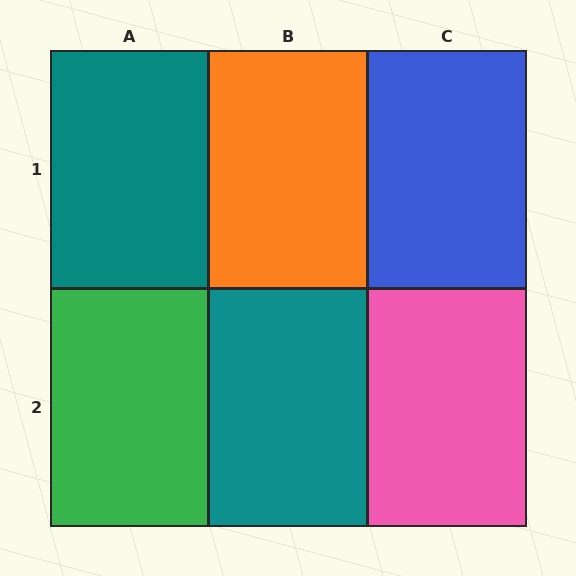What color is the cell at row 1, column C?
Blue.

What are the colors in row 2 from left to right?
Green, teal, pink.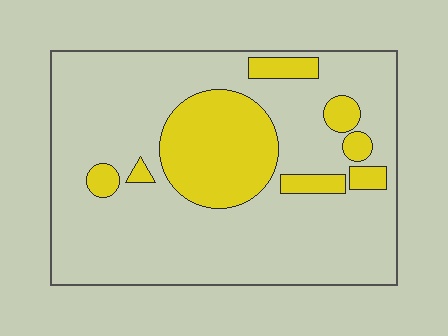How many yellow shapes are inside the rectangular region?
8.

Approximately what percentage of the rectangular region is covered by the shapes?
Approximately 20%.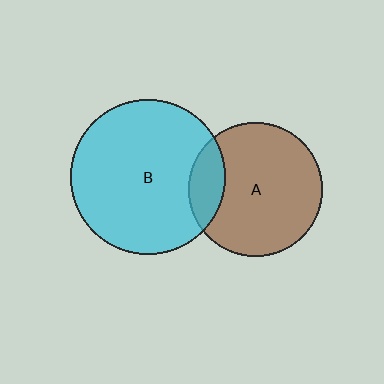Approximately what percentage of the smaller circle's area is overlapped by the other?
Approximately 15%.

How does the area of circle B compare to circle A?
Approximately 1.3 times.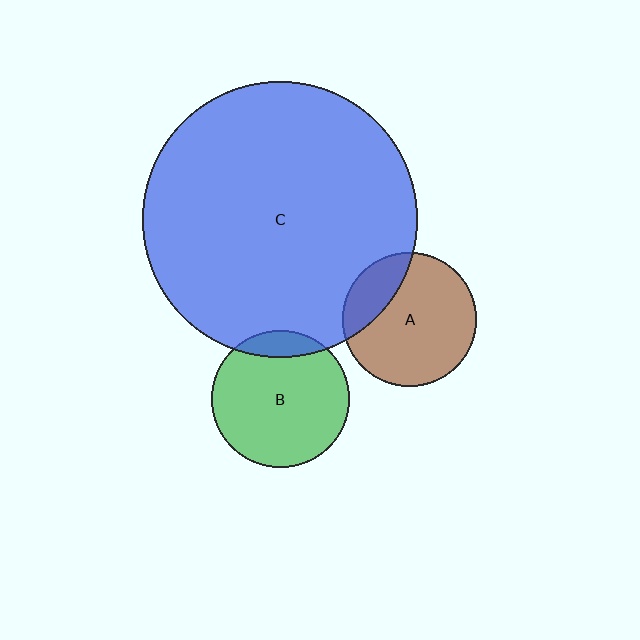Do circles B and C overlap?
Yes.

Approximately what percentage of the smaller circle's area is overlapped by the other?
Approximately 10%.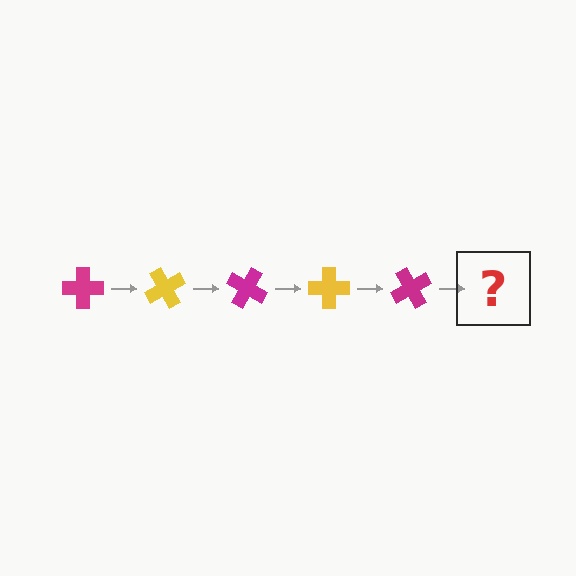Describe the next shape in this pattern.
It should be a yellow cross, rotated 300 degrees from the start.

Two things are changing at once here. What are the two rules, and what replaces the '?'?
The two rules are that it rotates 60 degrees each step and the color cycles through magenta and yellow. The '?' should be a yellow cross, rotated 300 degrees from the start.